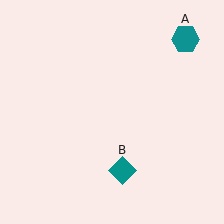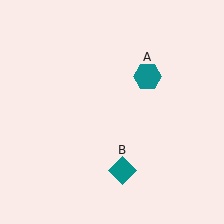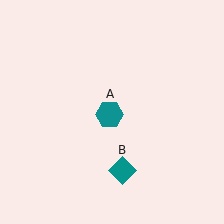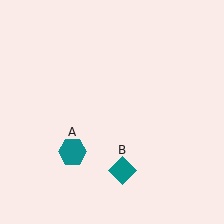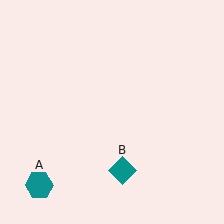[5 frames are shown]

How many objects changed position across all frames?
1 object changed position: teal hexagon (object A).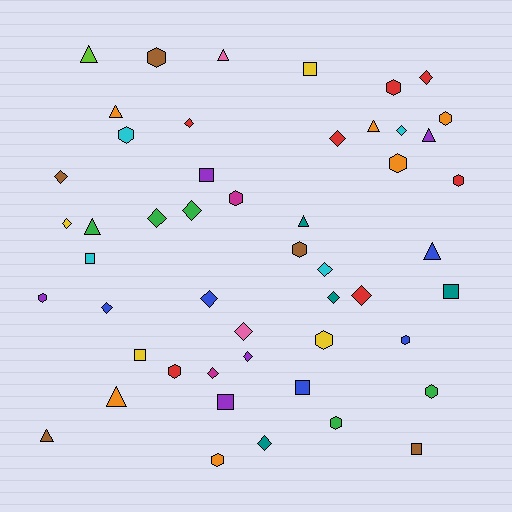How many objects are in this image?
There are 50 objects.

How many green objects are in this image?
There are 5 green objects.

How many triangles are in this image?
There are 10 triangles.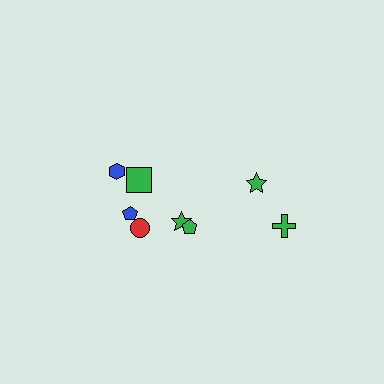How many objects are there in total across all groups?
There are 8 objects.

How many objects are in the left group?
There are 5 objects.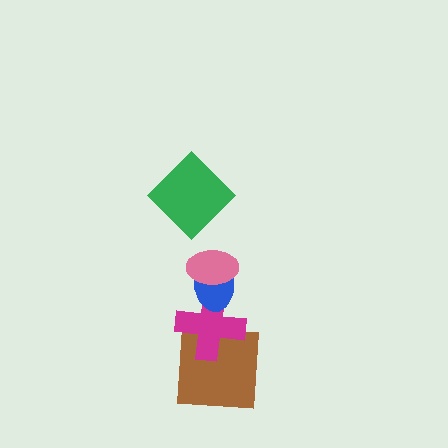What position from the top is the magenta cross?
The magenta cross is 4th from the top.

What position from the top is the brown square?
The brown square is 5th from the top.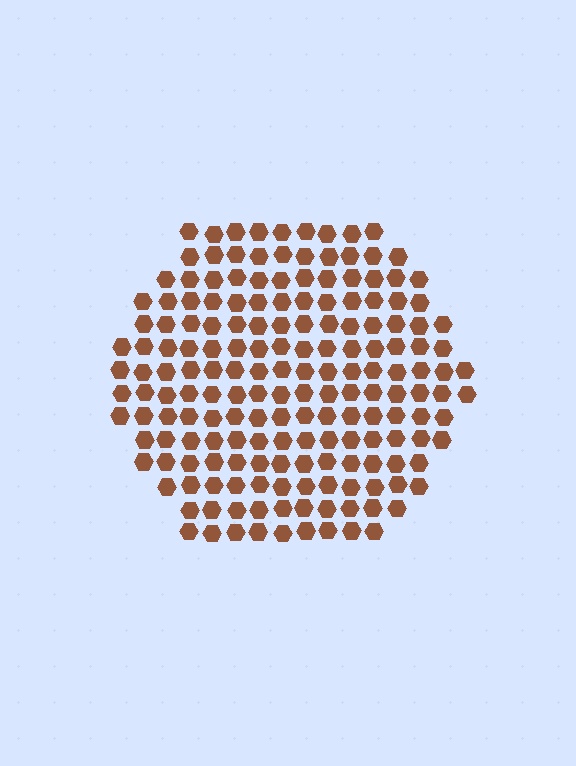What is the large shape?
The large shape is a hexagon.